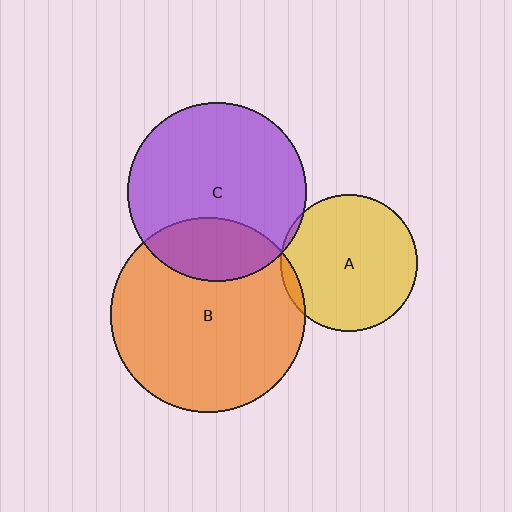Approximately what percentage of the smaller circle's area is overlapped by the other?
Approximately 5%.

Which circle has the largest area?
Circle B (orange).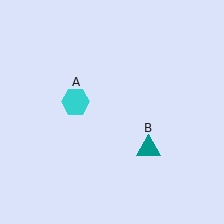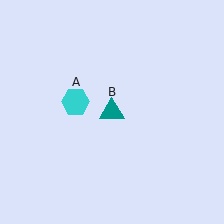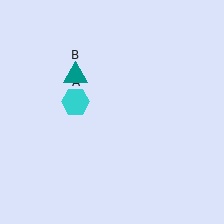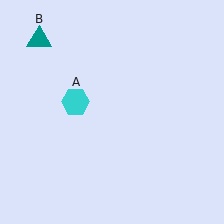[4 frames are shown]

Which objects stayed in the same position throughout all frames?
Cyan hexagon (object A) remained stationary.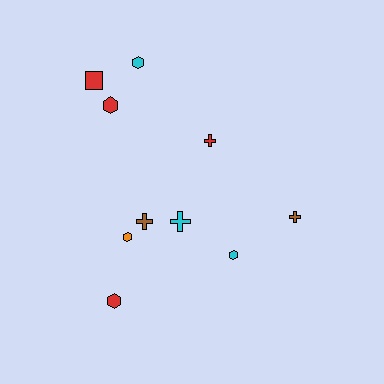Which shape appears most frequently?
Hexagon, with 5 objects.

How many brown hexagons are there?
There are no brown hexagons.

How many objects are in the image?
There are 10 objects.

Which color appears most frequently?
Red, with 4 objects.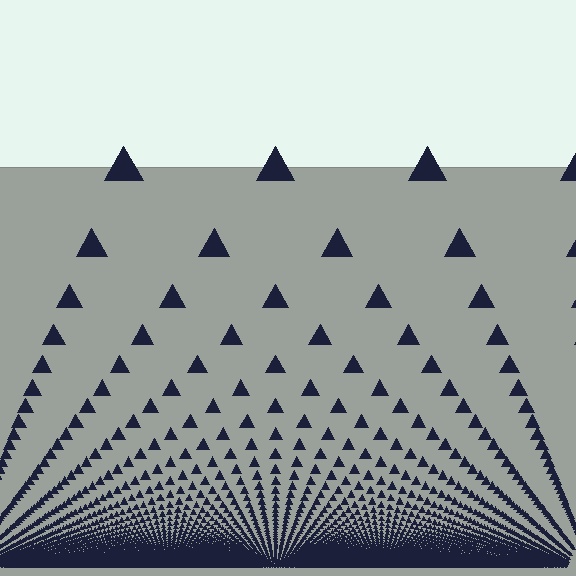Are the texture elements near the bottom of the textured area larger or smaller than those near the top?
Smaller. The gradient is inverted — elements near the bottom are smaller and denser.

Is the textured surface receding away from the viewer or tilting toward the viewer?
The surface appears to tilt toward the viewer. Texture elements get larger and sparser toward the top.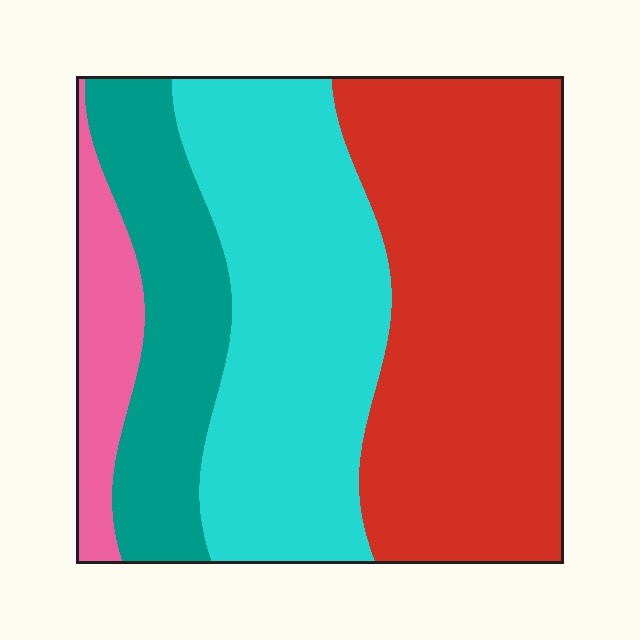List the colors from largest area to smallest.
From largest to smallest: red, cyan, teal, pink.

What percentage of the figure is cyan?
Cyan takes up between a sixth and a third of the figure.